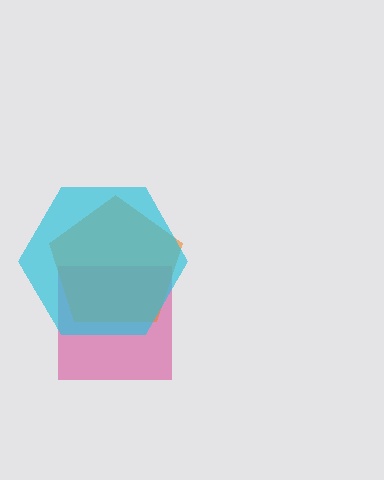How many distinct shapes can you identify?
There are 3 distinct shapes: a pink square, an orange pentagon, a cyan hexagon.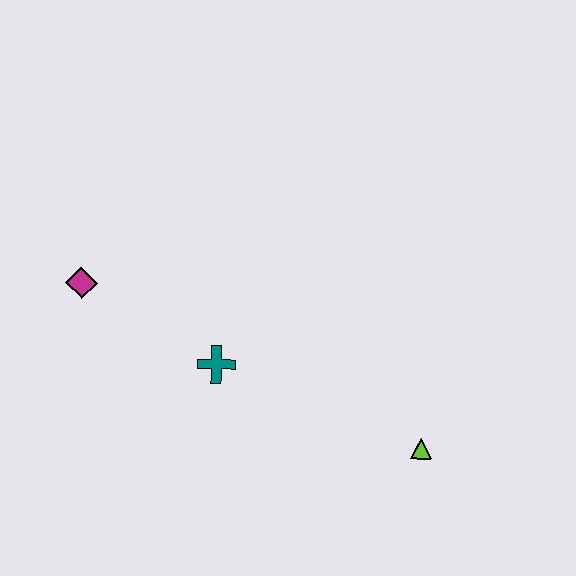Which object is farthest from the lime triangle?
The magenta diamond is farthest from the lime triangle.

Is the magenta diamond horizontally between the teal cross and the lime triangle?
No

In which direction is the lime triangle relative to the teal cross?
The lime triangle is to the right of the teal cross.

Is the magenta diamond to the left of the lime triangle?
Yes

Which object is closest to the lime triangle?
The teal cross is closest to the lime triangle.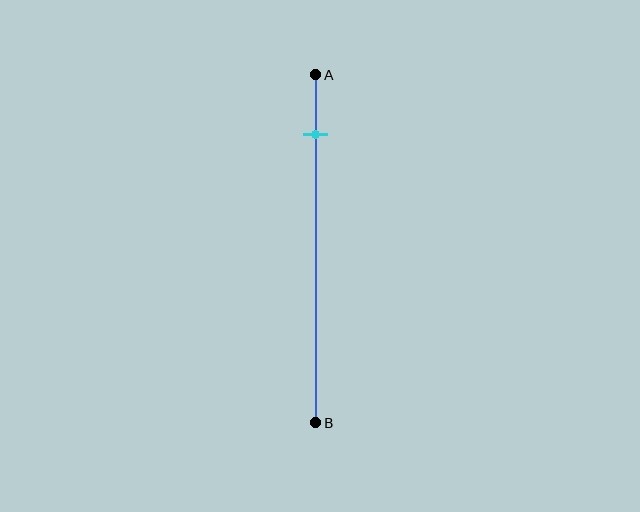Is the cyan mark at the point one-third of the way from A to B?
No, the mark is at about 15% from A, not at the 33% one-third point.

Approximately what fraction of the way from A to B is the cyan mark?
The cyan mark is approximately 15% of the way from A to B.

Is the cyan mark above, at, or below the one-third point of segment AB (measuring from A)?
The cyan mark is above the one-third point of segment AB.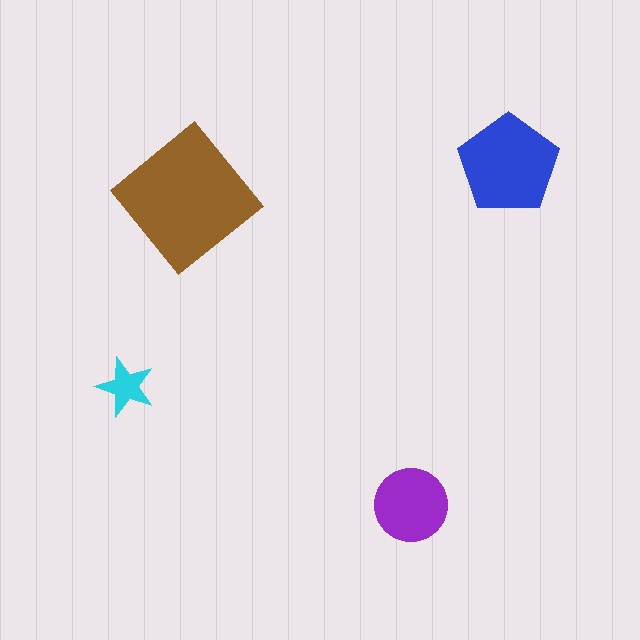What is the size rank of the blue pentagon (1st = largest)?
2nd.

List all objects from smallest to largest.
The cyan star, the purple circle, the blue pentagon, the brown diamond.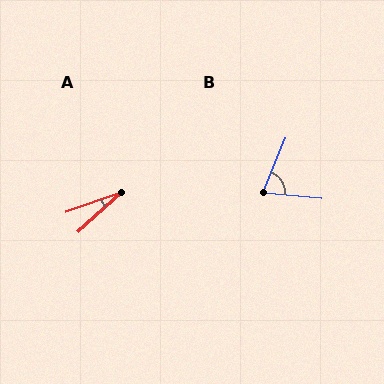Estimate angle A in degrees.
Approximately 23 degrees.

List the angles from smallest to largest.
A (23°), B (74°).